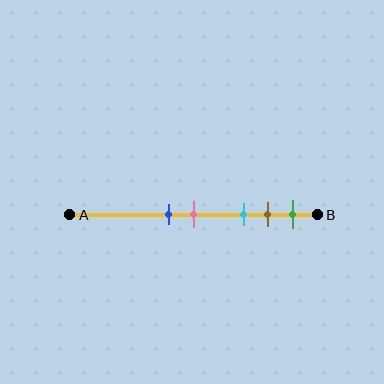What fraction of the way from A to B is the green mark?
The green mark is approximately 90% (0.9) of the way from A to B.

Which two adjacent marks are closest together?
The blue and pink marks are the closest adjacent pair.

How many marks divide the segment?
There are 5 marks dividing the segment.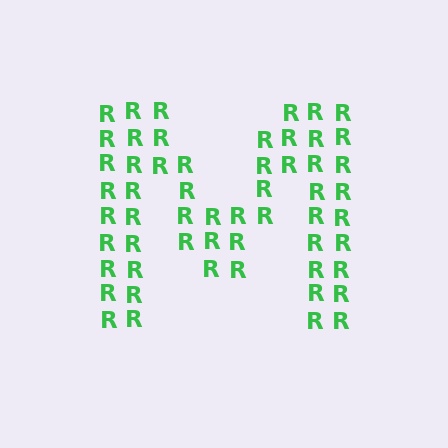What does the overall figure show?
The overall figure shows the letter M.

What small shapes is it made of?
It is made of small letter R's.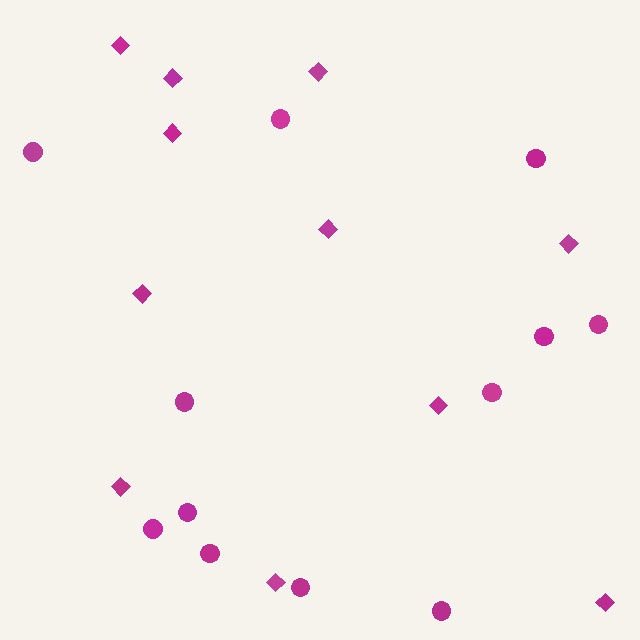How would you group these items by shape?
There are 2 groups: one group of circles (12) and one group of diamonds (11).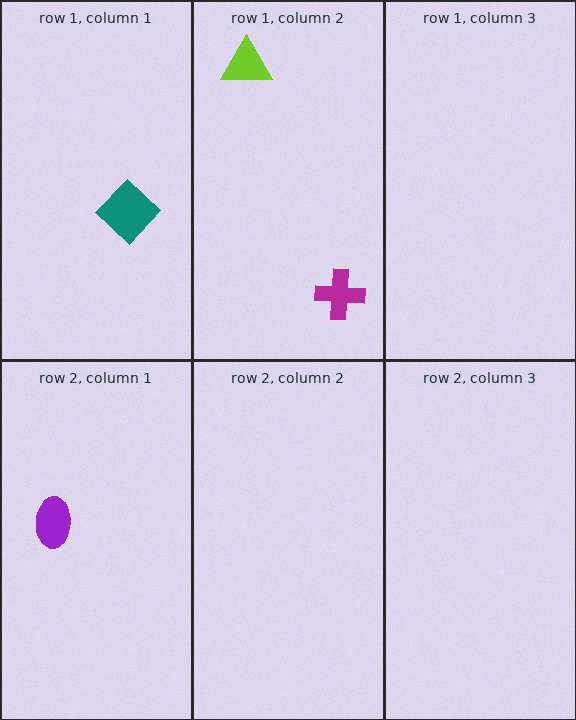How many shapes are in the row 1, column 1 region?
1.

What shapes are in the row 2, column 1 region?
The purple ellipse.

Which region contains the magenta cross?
The row 1, column 2 region.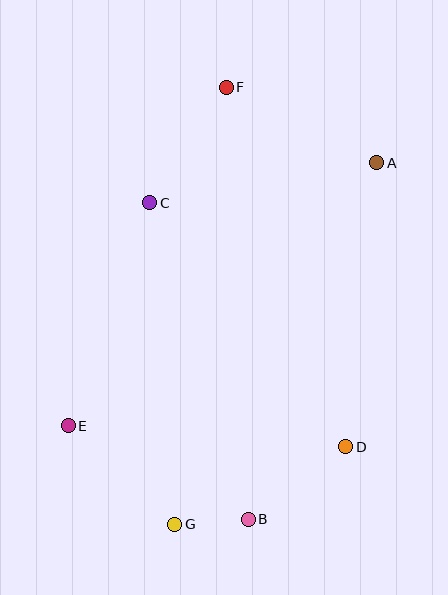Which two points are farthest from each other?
Points F and G are farthest from each other.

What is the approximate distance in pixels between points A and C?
The distance between A and C is approximately 231 pixels.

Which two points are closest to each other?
Points B and G are closest to each other.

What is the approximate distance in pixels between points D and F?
The distance between D and F is approximately 379 pixels.